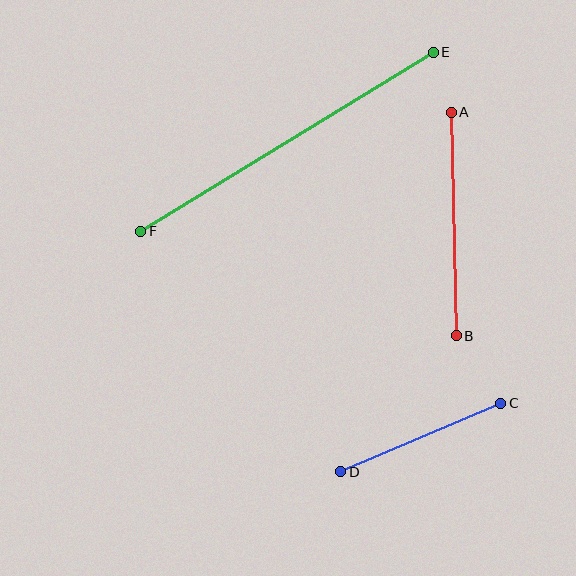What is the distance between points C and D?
The distance is approximately 174 pixels.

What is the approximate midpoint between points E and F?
The midpoint is at approximately (287, 142) pixels.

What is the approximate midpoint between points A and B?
The midpoint is at approximately (454, 224) pixels.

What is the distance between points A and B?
The distance is approximately 223 pixels.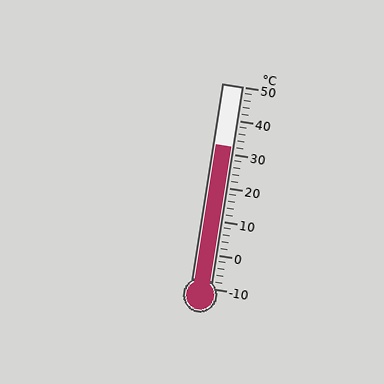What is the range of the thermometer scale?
The thermometer scale ranges from -10°C to 50°C.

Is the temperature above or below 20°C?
The temperature is above 20°C.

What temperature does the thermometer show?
The thermometer shows approximately 32°C.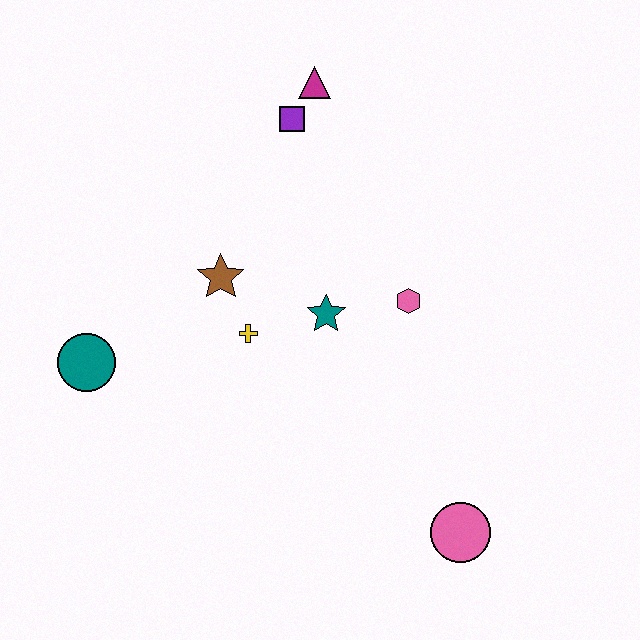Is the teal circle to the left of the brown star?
Yes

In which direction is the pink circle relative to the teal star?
The pink circle is below the teal star.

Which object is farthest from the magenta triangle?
The pink circle is farthest from the magenta triangle.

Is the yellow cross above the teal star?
No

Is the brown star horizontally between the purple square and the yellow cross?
No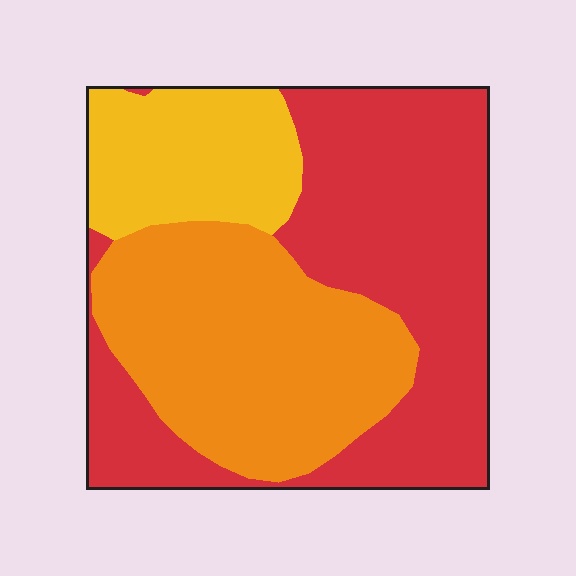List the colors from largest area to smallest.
From largest to smallest: red, orange, yellow.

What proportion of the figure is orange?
Orange covers about 35% of the figure.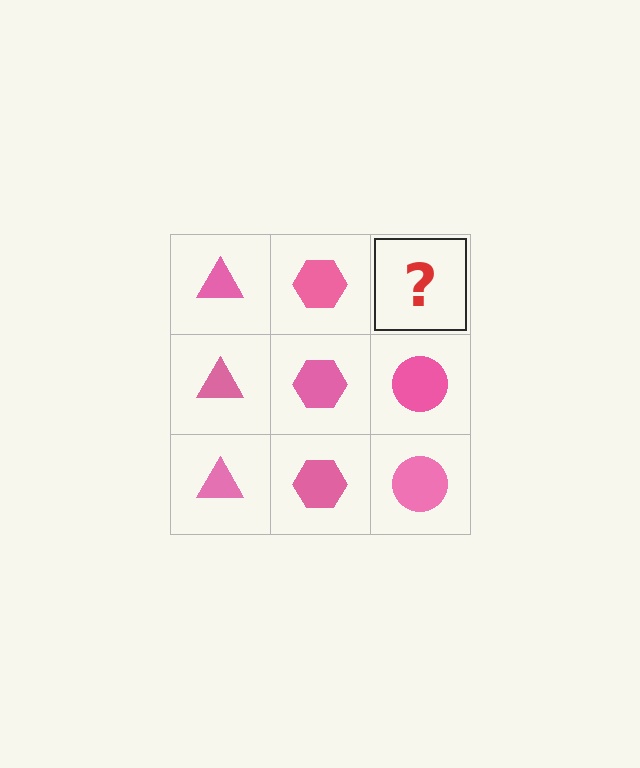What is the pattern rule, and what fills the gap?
The rule is that each column has a consistent shape. The gap should be filled with a pink circle.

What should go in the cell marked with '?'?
The missing cell should contain a pink circle.